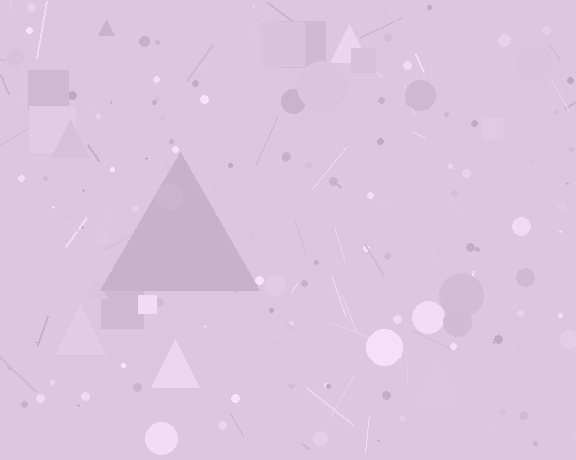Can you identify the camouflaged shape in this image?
The camouflaged shape is a triangle.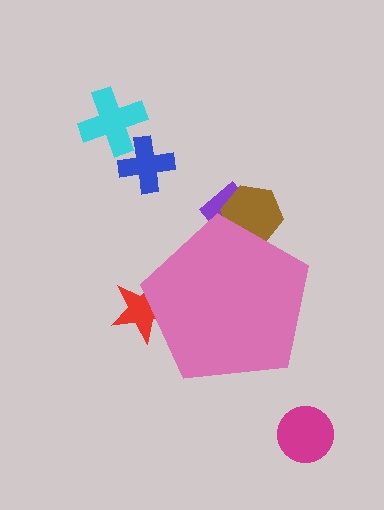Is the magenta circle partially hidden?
No, the magenta circle is fully visible.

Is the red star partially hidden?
Yes, the red star is partially hidden behind the pink pentagon.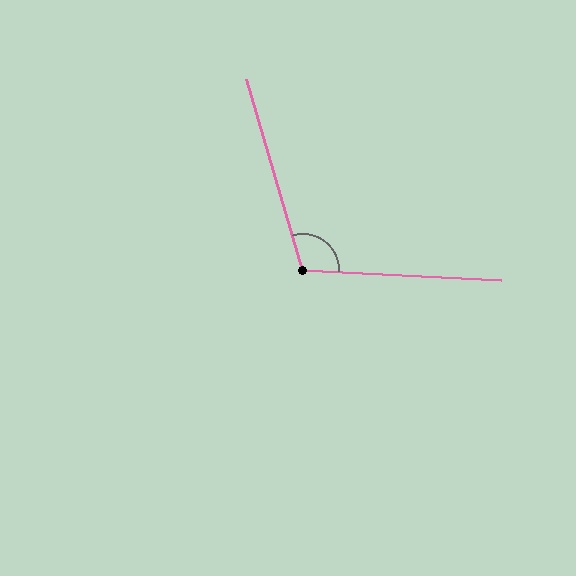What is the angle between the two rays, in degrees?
Approximately 109 degrees.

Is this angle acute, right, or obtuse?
It is obtuse.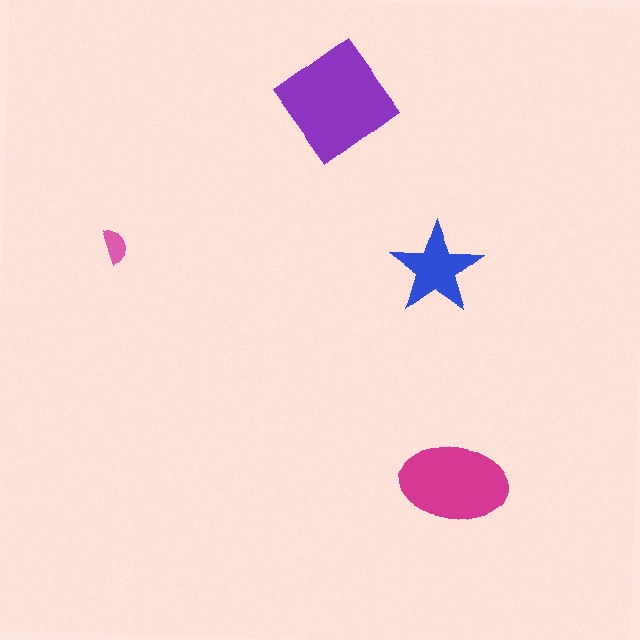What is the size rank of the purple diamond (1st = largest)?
1st.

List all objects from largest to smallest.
The purple diamond, the magenta ellipse, the blue star, the pink semicircle.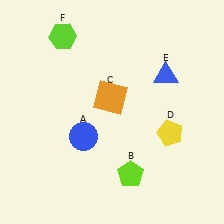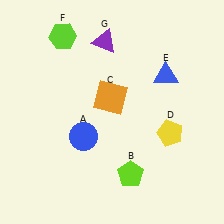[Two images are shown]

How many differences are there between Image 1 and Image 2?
There is 1 difference between the two images.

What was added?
A purple triangle (G) was added in Image 2.